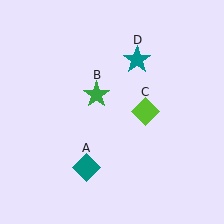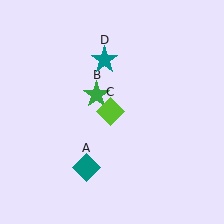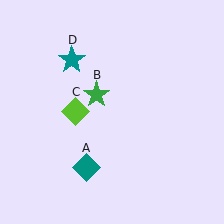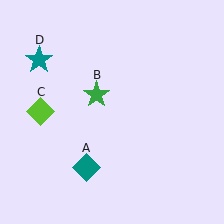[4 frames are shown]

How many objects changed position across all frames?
2 objects changed position: lime diamond (object C), teal star (object D).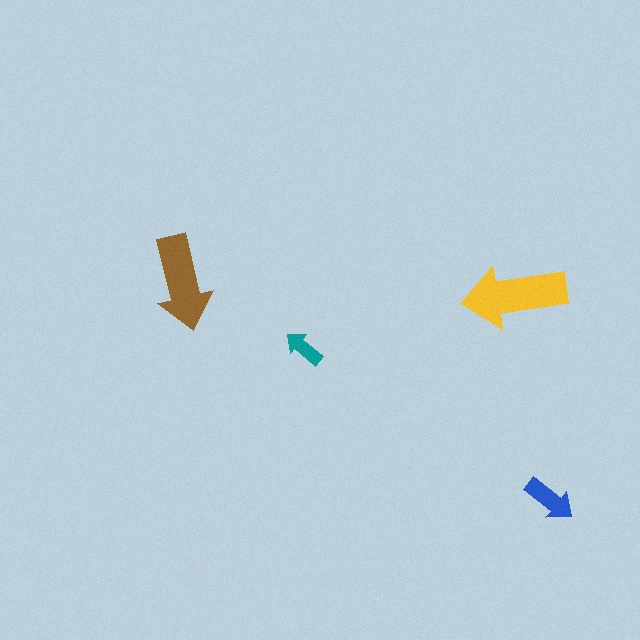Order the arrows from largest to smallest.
the yellow one, the brown one, the blue one, the teal one.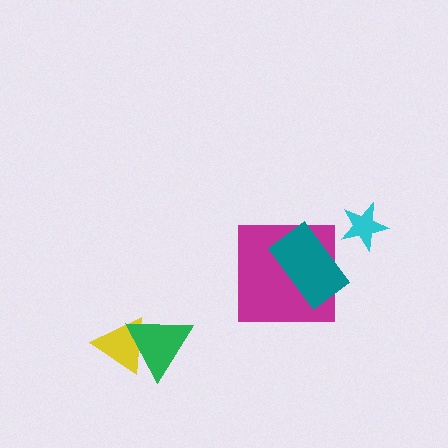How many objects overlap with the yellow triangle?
1 object overlaps with the yellow triangle.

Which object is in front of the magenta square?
The teal rectangle is in front of the magenta square.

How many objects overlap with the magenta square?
1 object overlaps with the magenta square.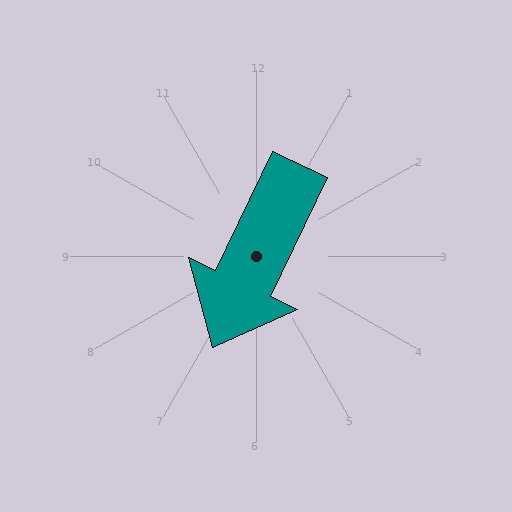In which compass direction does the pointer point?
Southwest.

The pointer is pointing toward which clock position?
Roughly 7 o'clock.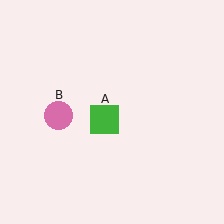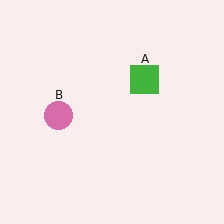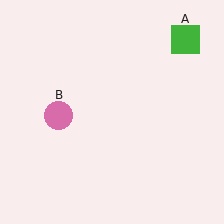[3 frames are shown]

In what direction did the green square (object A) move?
The green square (object A) moved up and to the right.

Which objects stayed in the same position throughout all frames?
Pink circle (object B) remained stationary.